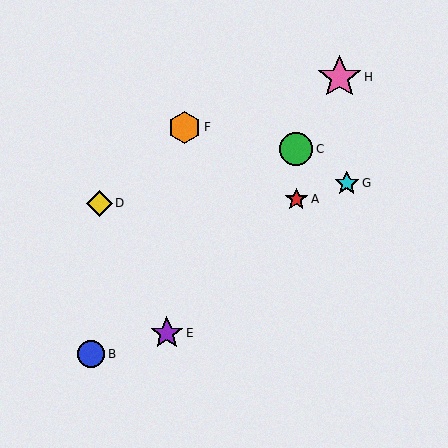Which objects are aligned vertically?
Objects A, C are aligned vertically.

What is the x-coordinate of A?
Object A is at x≈296.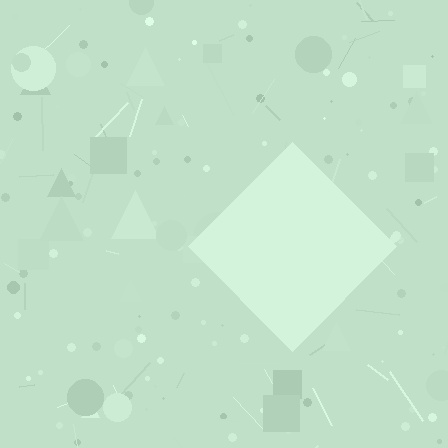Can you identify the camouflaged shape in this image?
The camouflaged shape is a diamond.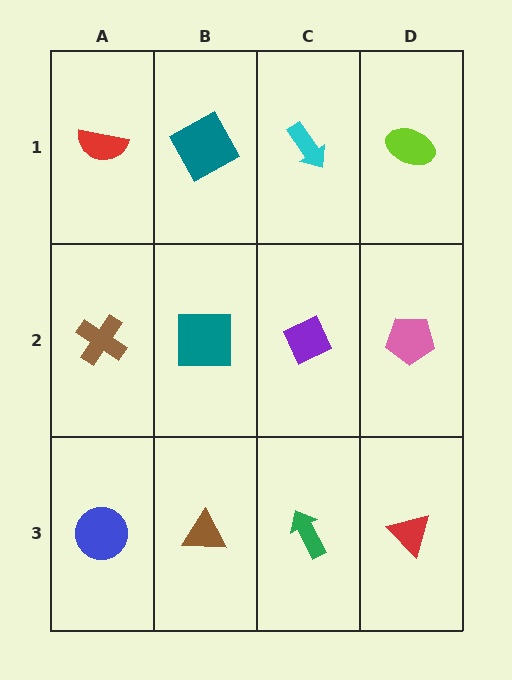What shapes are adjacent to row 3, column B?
A teal square (row 2, column B), a blue circle (row 3, column A), a green arrow (row 3, column C).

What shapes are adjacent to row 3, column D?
A pink pentagon (row 2, column D), a green arrow (row 3, column C).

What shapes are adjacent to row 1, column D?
A pink pentagon (row 2, column D), a cyan arrow (row 1, column C).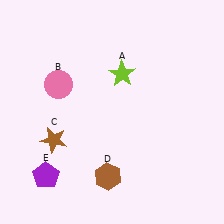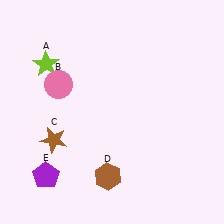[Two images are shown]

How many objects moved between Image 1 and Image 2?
1 object moved between the two images.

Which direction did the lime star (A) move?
The lime star (A) moved left.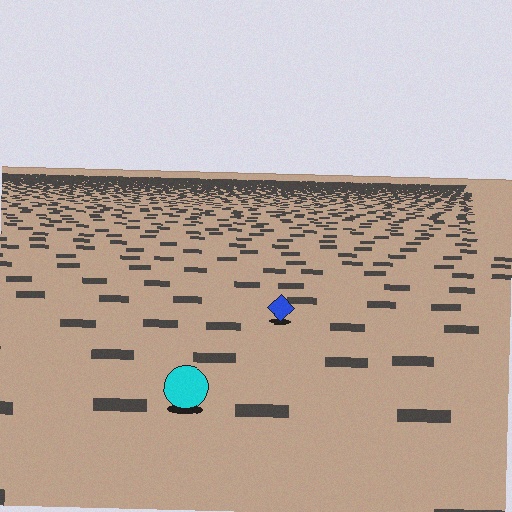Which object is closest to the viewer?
The cyan circle is closest. The texture marks near it are larger and more spread out.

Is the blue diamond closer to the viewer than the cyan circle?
No. The cyan circle is closer — you can tell from the texture gradient: the ground texture is coarser near it.